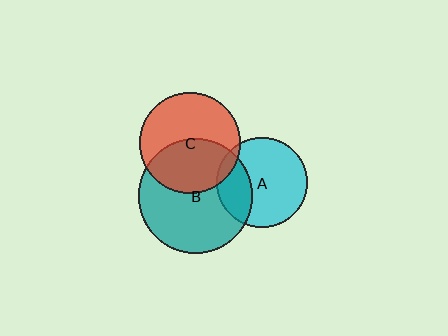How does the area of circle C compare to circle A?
Approximately 1.3 times.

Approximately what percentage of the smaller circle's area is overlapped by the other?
Approximately 5%.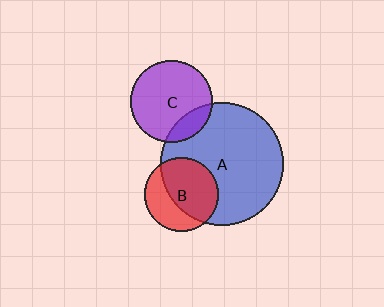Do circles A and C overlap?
Yes.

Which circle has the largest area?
Circle A (blue).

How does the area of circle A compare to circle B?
Approximately 2.7 times.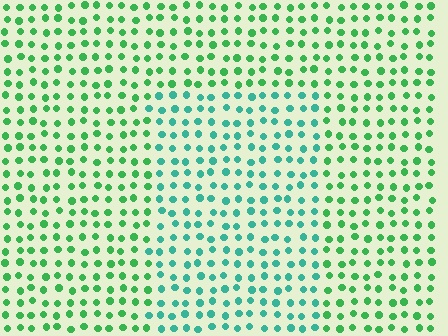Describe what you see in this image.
The image is filled with small green elements in a uniform arrangement. A rectangle-shaped region is visible where the elements are tinted to a slightly different hue, forming a subtle color boundary.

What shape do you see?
I see a rectangle.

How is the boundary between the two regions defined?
The boundary is defined purely by a slight shift in hue (about 36 degrees). Spacing, size, and orientation are identical on both sides.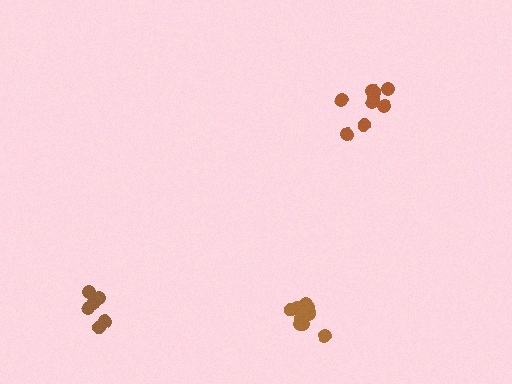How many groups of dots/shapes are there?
There are 3 groups.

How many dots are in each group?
Group 1: 9 dots, Group 2: 10 dots, Group 3: 6 dots (25 total).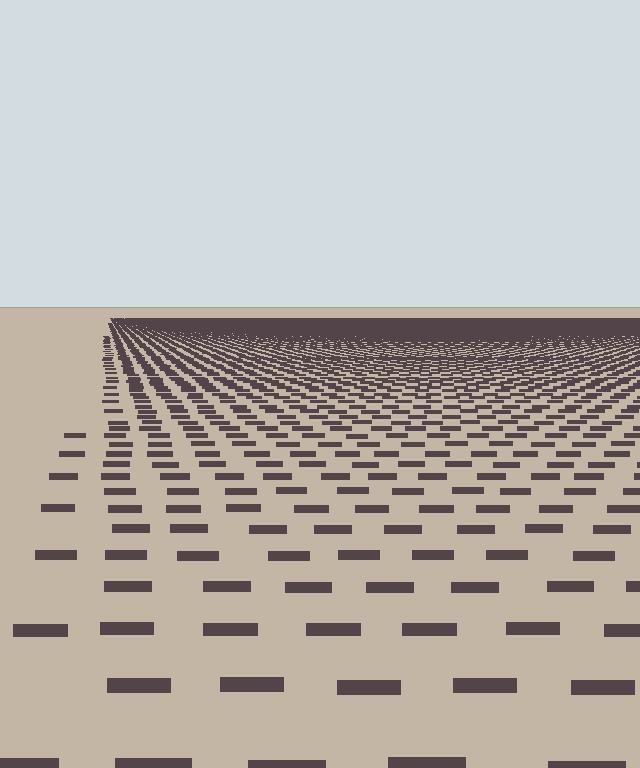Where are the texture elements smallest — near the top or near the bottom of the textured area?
Near the top.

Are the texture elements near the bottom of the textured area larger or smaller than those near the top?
Larger. Near the bottom, elements are closer to the viewer and appear at a bigger on-screen size.